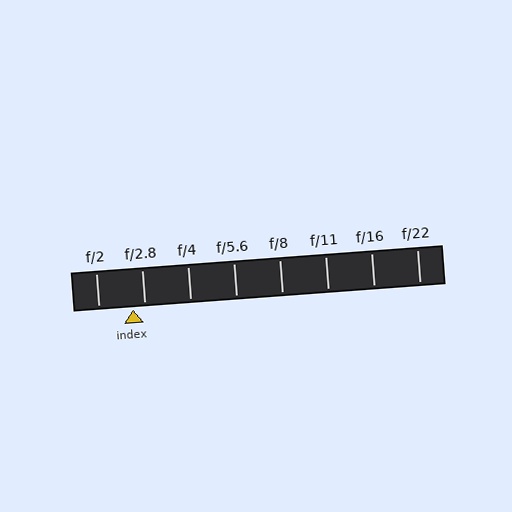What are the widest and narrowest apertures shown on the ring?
The widest aperture shown is f/2 and the narrowest is f/22.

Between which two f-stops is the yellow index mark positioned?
The index mark is between f/2 and f/2.8.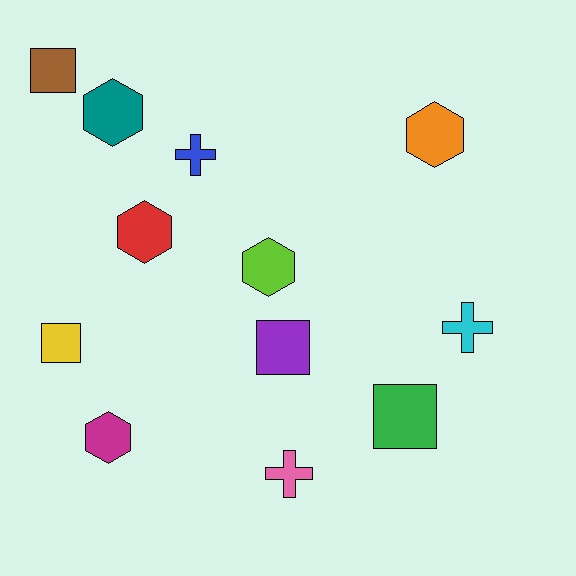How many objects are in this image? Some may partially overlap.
There are 12 objects.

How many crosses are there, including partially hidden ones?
There are 3 crosses.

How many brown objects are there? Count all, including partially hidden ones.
There is 1 brown object.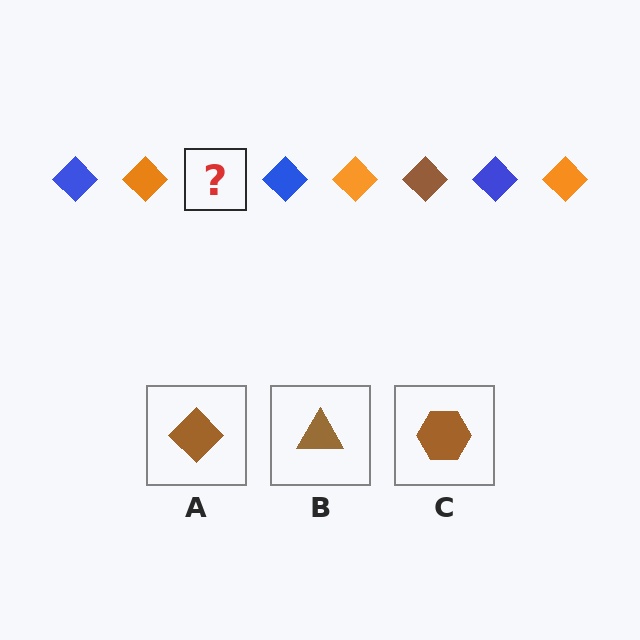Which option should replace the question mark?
Option A.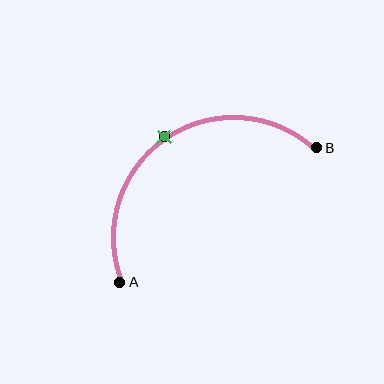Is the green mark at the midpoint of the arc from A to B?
Yes. The green mark lies on the arc at equal arc-length from both A and B — it is the arc midpoint.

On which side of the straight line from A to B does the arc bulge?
The arc bulges above and to the left of the straight line connecting A and B.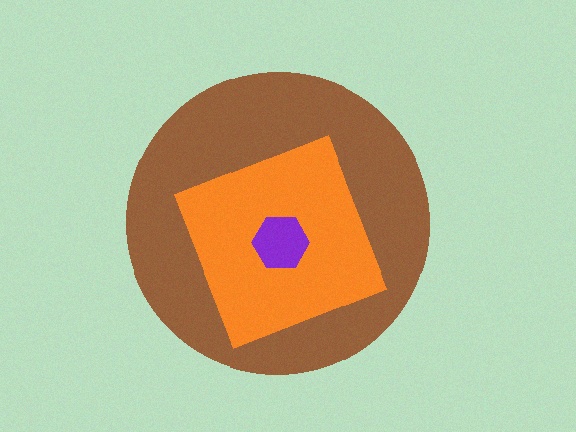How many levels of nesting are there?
3.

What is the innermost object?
The purple hexagon.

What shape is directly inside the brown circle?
The orange diamond.